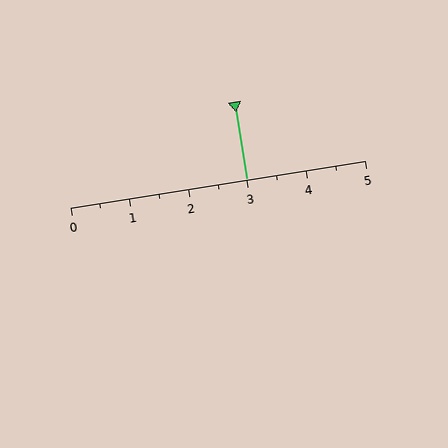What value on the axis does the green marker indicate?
The marker indicates approximately 3.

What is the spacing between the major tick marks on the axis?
The major ticks are spaced 1 apart.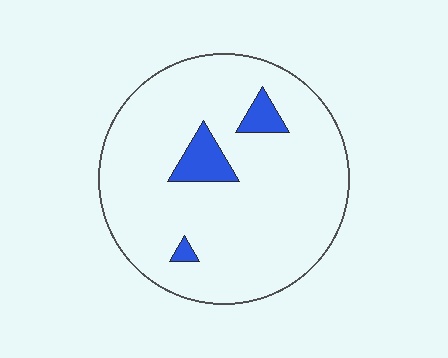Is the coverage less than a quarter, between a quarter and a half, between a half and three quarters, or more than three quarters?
Less than a quarter.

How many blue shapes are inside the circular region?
3.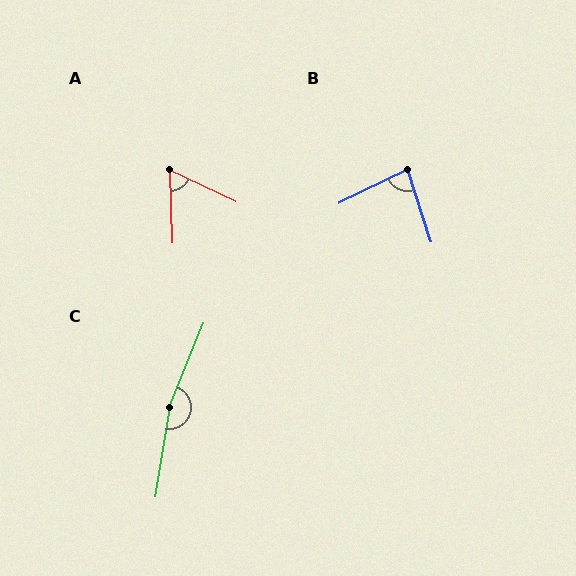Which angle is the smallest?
A, at approximately 62 degrees.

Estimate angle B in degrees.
Approximately 82 degrees.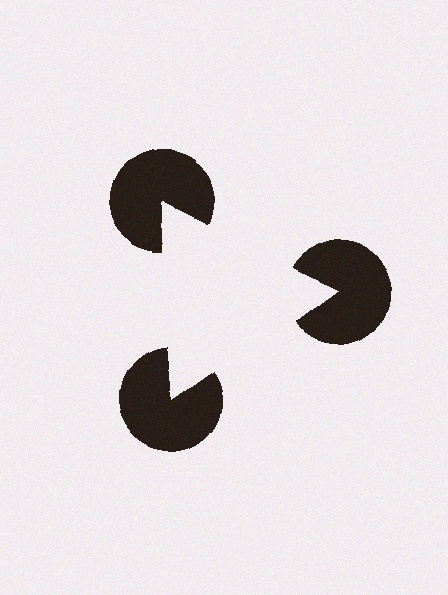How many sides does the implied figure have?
3 sides.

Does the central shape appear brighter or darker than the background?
It typically appears slightly brighter than the background, even though no actual brightness change is drawn.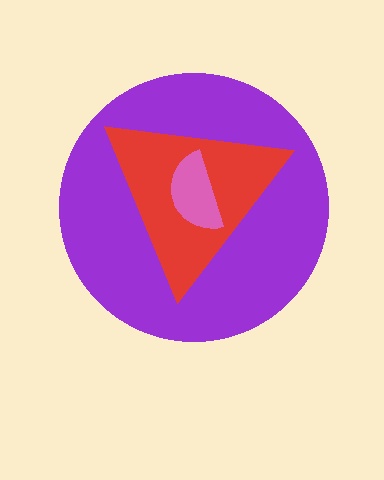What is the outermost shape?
The purple circle.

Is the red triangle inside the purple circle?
Yes.